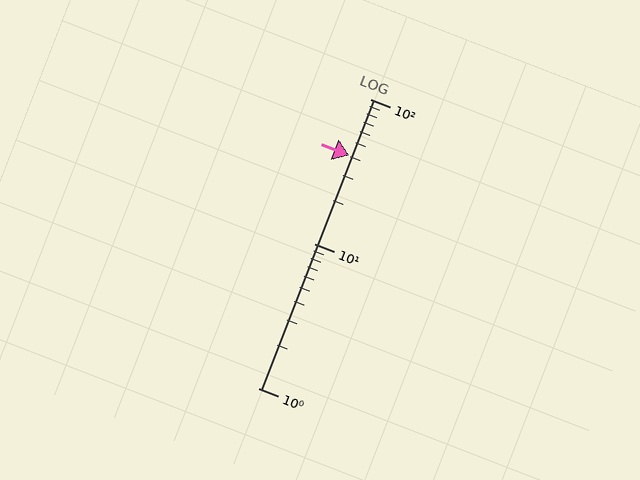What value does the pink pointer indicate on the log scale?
The pointer indicates approximately 41.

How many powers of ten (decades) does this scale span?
The scale spans 2 decades, from 1 to 100.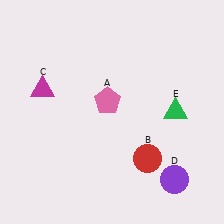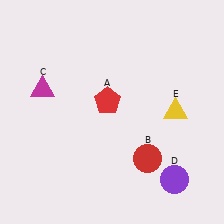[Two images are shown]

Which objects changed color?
A changed from pink to red. E changed from green to yellow.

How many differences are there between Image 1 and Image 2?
There are 2 differences between the two images.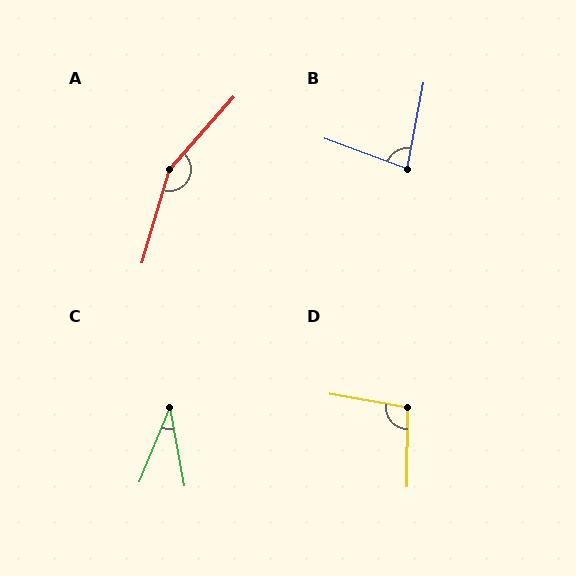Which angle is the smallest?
C, at approximately 33 degrees.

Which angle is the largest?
A, at approximately 155 degrees.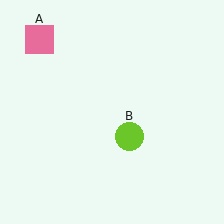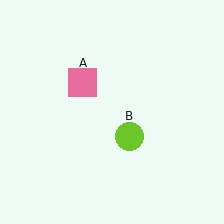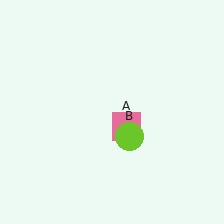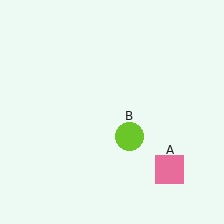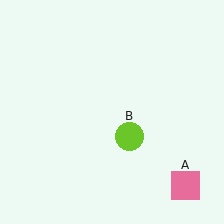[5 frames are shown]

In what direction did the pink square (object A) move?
The pink square (object A) moved down and to the right.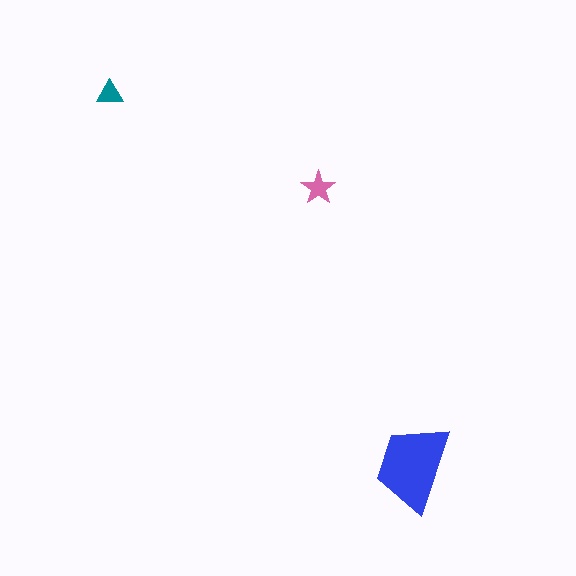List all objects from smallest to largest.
The teal triangle, the pink star, the blue trapezoid.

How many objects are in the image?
There are 3 objects in the image.